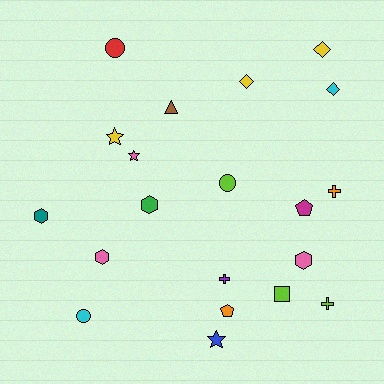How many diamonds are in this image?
There are 3 diamonds.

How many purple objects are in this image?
There is 1 purple object.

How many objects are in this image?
There are 20 objects.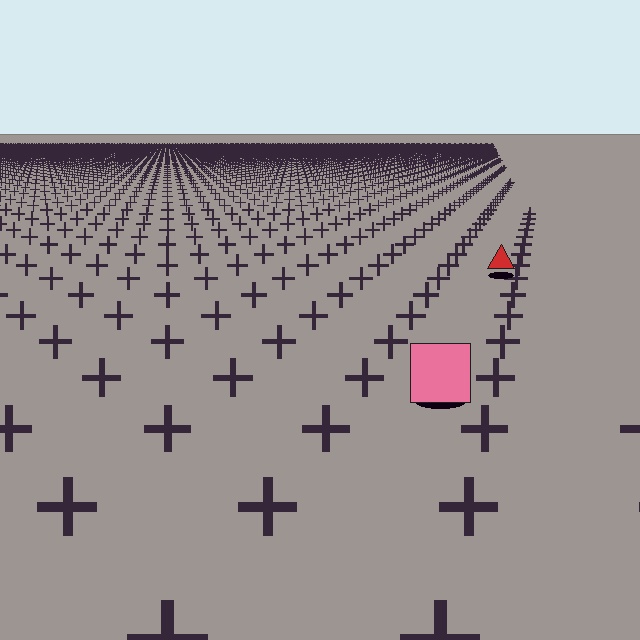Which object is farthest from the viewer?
The red triangle is farthest from the viewer. It appears smaller and the ground texture around it is denser.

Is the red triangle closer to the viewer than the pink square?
No. The pink square is closer — you can tell from the texture gradient: the ground texture is coarser near it.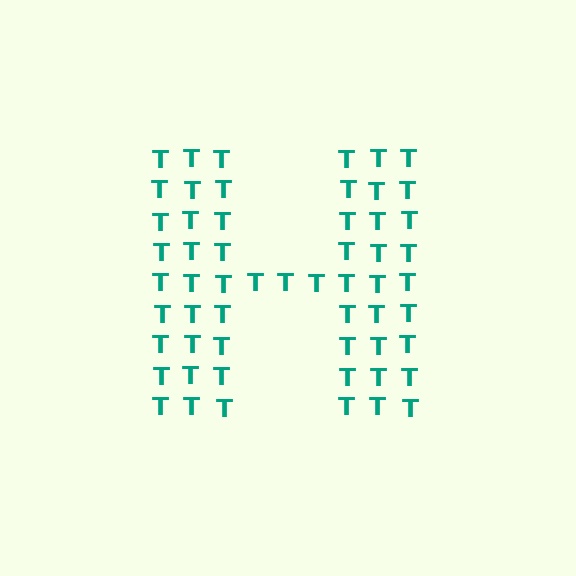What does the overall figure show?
The overall figure shows the letter H.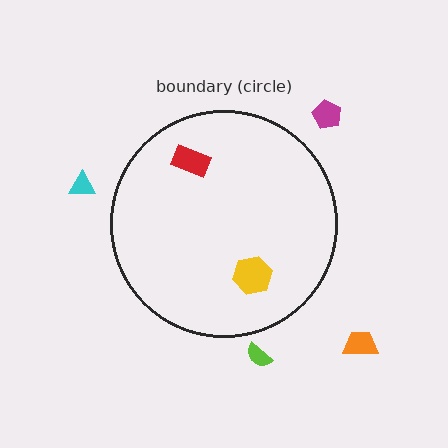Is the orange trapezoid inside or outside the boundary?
Outside.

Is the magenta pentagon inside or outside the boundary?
Outside.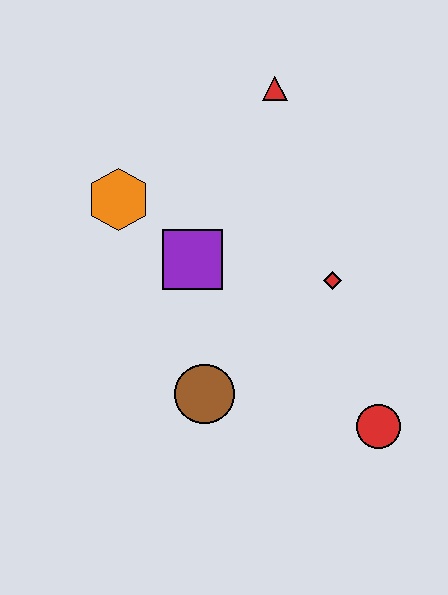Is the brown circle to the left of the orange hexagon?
No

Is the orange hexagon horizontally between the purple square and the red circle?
No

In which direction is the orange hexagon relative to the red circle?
The orange hexagon is to the left of the red circle.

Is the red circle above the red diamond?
No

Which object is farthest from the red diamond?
The orange hexagon is farthest from the red diamond.